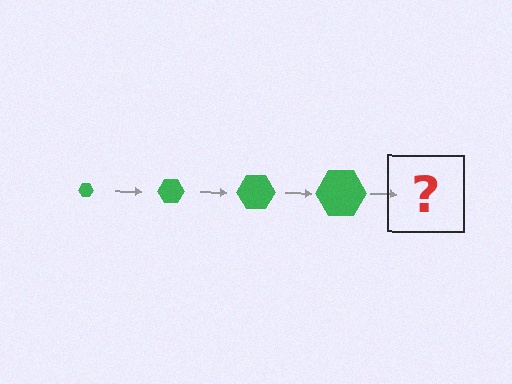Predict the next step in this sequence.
The next step is a green hexagon, larger than the previous one.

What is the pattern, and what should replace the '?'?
The pattern is that the hexagon gets progressively larger each step. The '?' should be a green hexagon, larger than the previous one.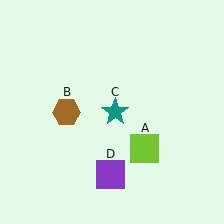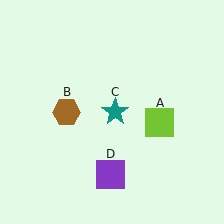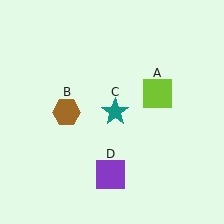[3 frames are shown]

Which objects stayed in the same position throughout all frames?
Brown hexagon (object B) and teal star (object C) and purple square (object D) remained stationary.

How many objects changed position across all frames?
1 object changed position: lime square (object A).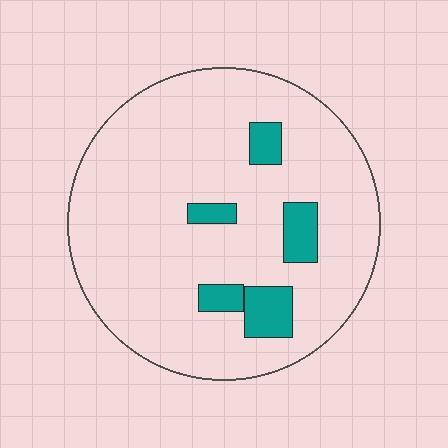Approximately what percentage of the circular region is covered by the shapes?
Approximately 10%.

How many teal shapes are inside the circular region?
5.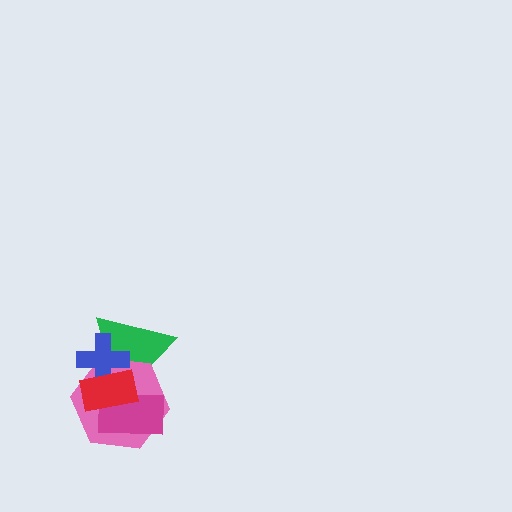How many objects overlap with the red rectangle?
4 objects overlap with the red rectangle.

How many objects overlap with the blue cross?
3 objects overlap with the blue cross.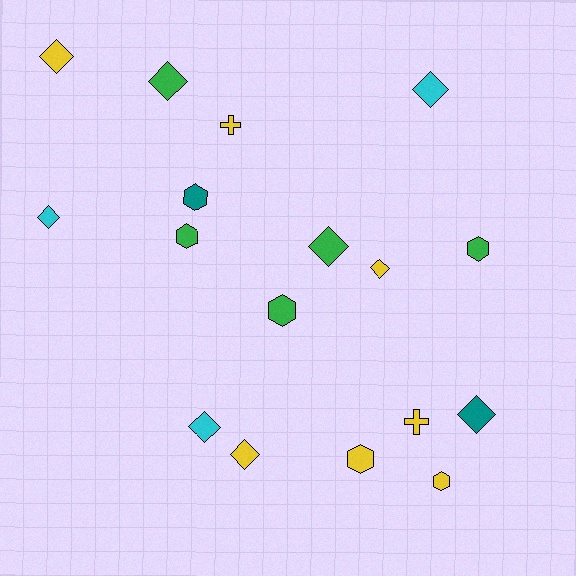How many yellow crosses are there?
There are 2 yellow crosses.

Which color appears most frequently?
Yellow, with 7 objects.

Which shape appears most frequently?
Diamond, with 9 objects.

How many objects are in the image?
There are 17 objects.